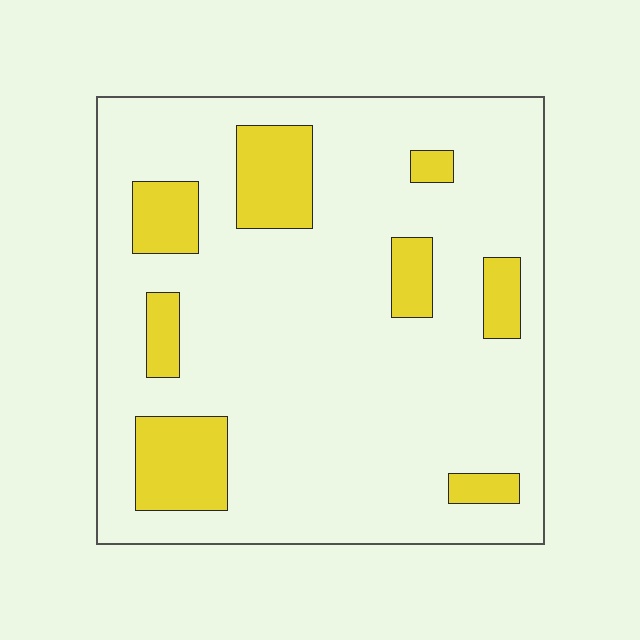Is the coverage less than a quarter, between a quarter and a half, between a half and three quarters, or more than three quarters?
Less than a quarter.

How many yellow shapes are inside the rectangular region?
8.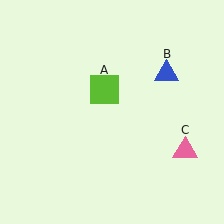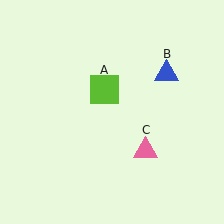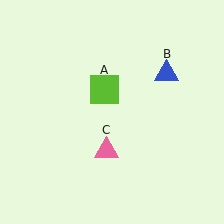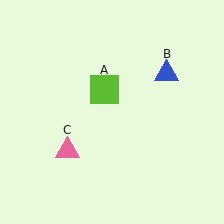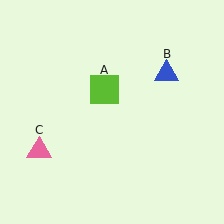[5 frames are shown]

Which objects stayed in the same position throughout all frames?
Lime square (object A) and blue triangle (object B) remained stationary.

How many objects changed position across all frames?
1 object changed position: pink triangle (object C).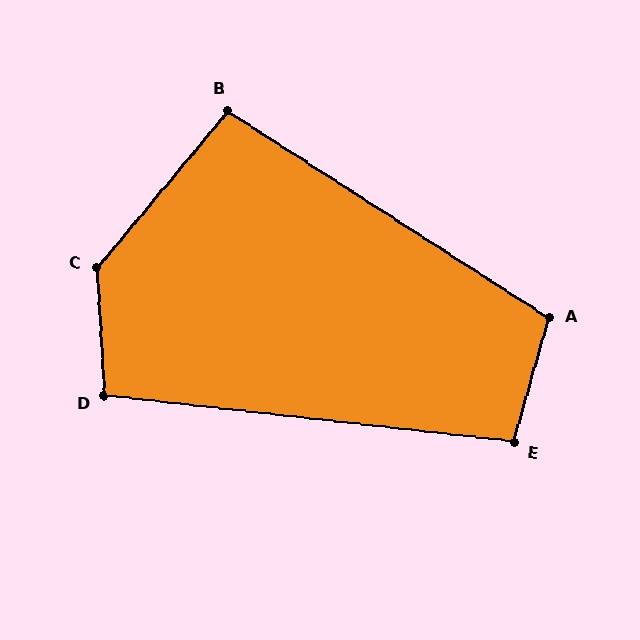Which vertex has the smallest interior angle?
B, at approximately 97 degrees.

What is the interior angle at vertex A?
Approximately 107 degrees (obtuse).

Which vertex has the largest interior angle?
C, at approximately 137 degrees.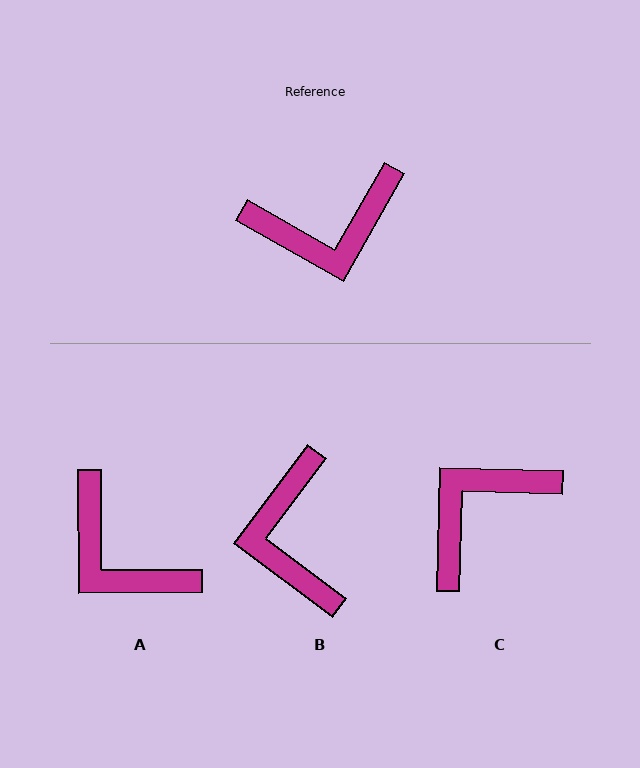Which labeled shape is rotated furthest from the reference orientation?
C, about 152 degrees away.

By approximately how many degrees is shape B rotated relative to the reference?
Approximately 97 degrees clockwise.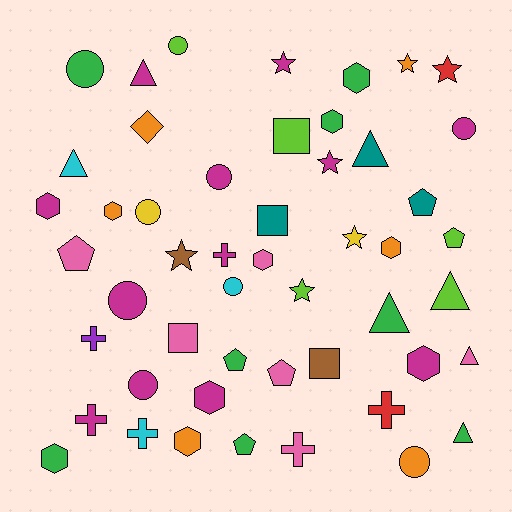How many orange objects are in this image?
There are 6 orange objects.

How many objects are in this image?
There are 50 objects.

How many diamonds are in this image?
There is 1 diamond.